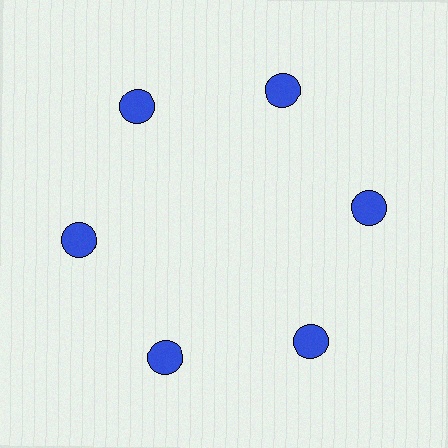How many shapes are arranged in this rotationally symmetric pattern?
There are 6 shapes, arranged in 6 groups of 1.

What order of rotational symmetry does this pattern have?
This pattern has 6-fold rotational symmetry.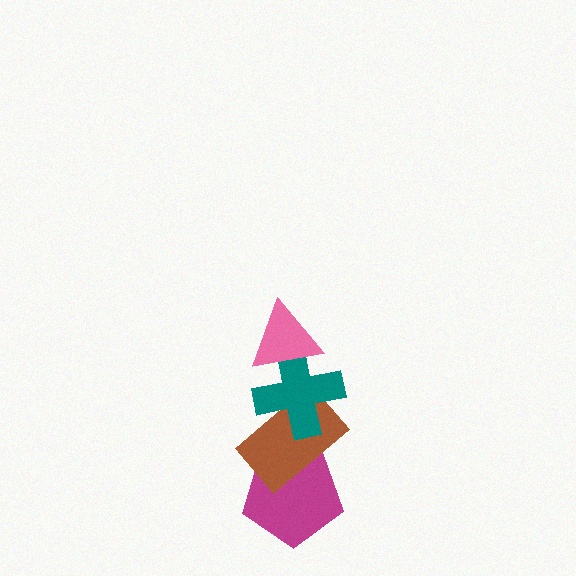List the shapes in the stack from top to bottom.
From top to bottom: the pink triangle, the teal cross, the brown rectangle, the magenta pentagon.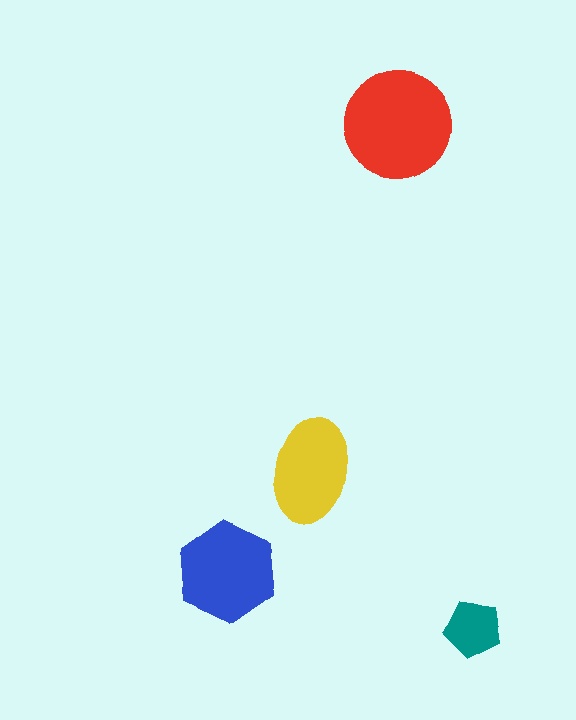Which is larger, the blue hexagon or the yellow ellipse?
The blue hexagon.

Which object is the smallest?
The teal pentagon.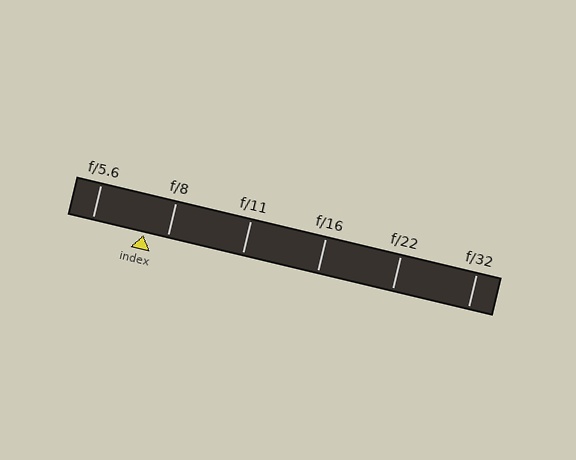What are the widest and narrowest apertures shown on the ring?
The widest aperture shown is f/5.6 and the narrowest is f/32.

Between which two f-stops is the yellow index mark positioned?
The index mark is between f/5.6 and f/8.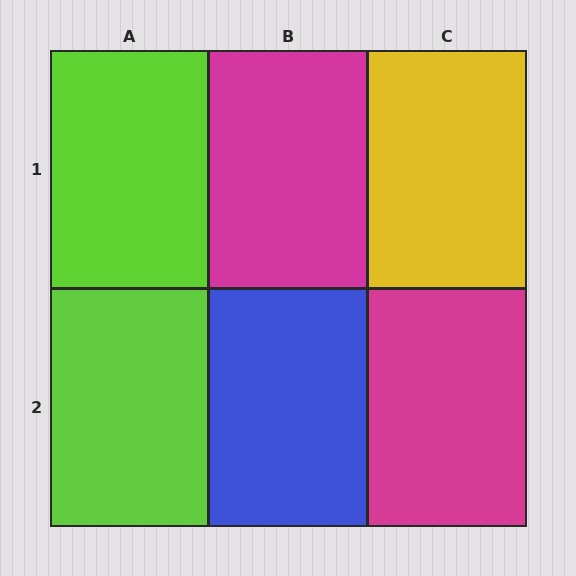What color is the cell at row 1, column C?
Yellow.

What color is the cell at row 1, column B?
Magenta.